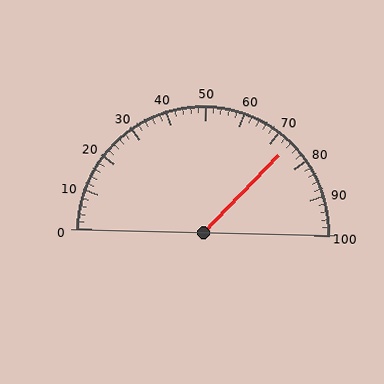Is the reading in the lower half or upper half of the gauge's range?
The reading is in the upper half of the range (0 to 100).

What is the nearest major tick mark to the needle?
The nearest major tick mark is 70.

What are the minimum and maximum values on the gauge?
The gauge ranges from 0 to 100.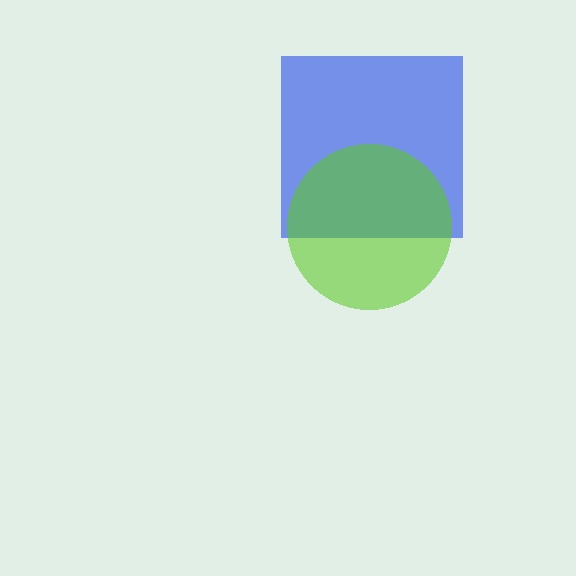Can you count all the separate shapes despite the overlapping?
Yes, there are 2 separate shapes.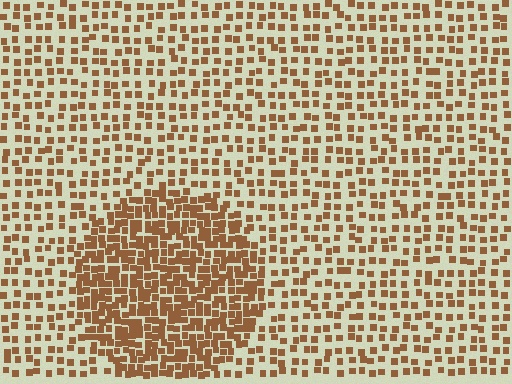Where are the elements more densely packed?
The elements are more densely packed inside the circle boundary.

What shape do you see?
I see a circle.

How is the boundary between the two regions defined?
The boundary is defined by a change in element density (approximately 2.2x ratio). All elements are the same color, size, and shape.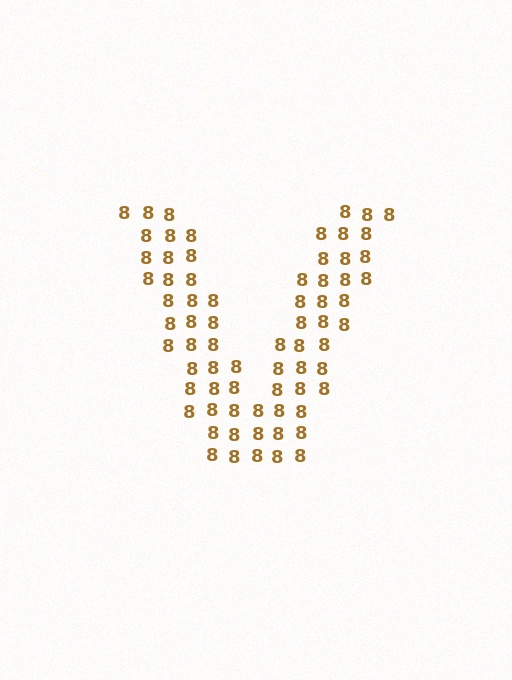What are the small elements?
The small elements are digit 8's.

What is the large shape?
The large shape is the letter V.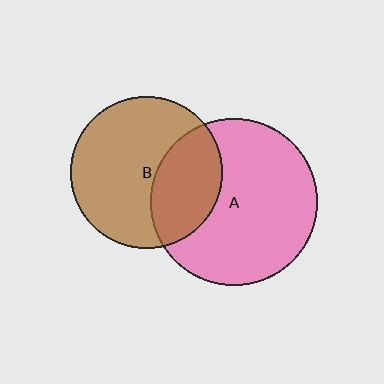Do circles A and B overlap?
Yes.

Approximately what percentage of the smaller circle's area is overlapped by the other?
Approximately 35%.